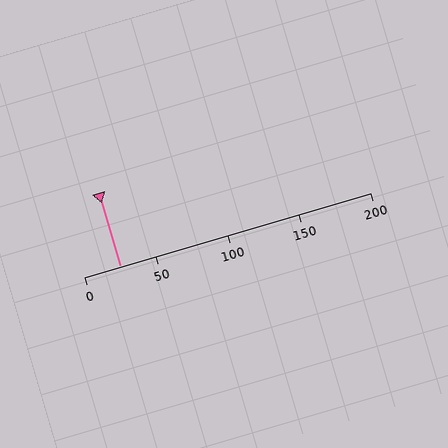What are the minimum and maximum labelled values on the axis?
The axis runs from 0 to 200.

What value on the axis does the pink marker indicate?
The marker indicates approximately 25.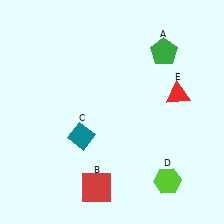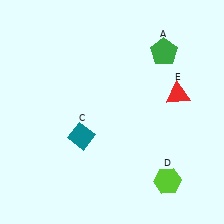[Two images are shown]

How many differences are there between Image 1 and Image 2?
There is 1 difference between the two images.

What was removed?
The red square (B) was removed in Image 2.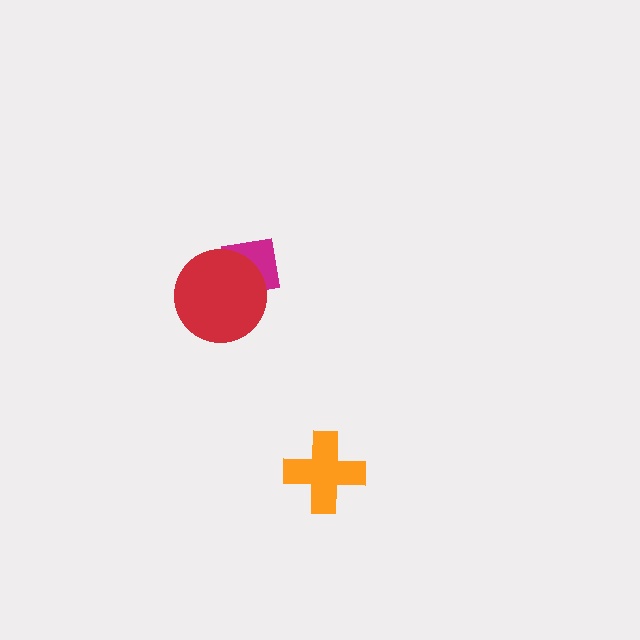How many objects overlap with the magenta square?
1 object overlaps with the magenta square.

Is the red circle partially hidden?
No, no other shape covers it.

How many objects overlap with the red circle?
1 object overlaps with the red circle.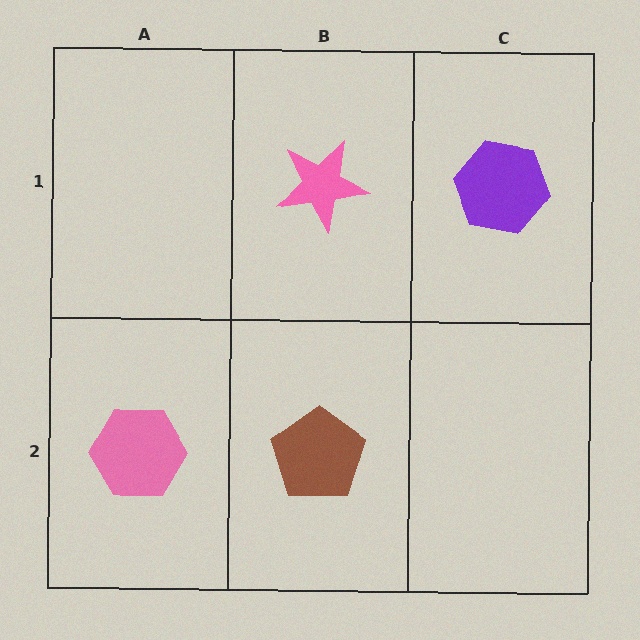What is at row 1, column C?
A purple hexagon.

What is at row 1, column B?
A pink star.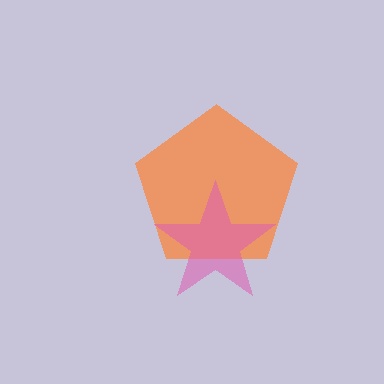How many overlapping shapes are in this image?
There are 2 overlapping shapes in the image.